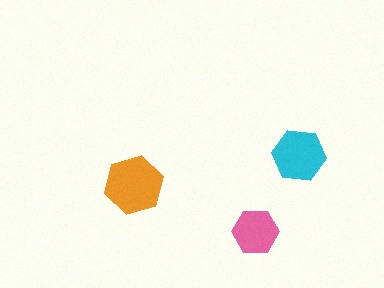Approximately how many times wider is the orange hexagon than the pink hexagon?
About 1.5 times wider.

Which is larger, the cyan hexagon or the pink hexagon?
The cyan one.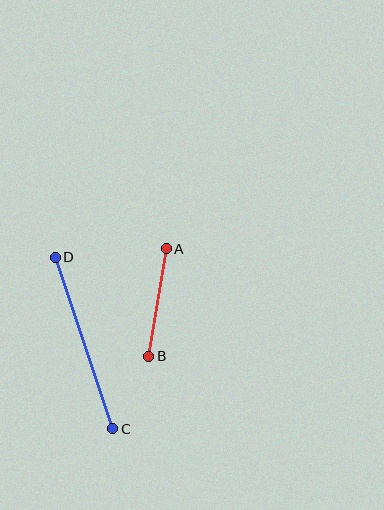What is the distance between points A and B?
The distance is approximately 109 pixels.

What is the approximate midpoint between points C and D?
The midpoint is at approximately (84, 343) pixels.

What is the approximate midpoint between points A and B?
The midpoint is at approximately (158, 302) pixels.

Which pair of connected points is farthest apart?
Points C and D are farthest apart.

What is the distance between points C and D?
The distance is approximately 181 pixels.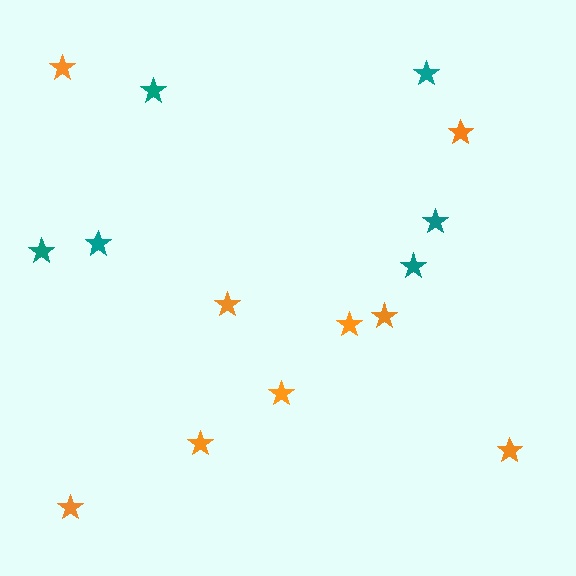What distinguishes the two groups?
There are 2 groups: one group of teal stars (6) and one group of orange stars (9).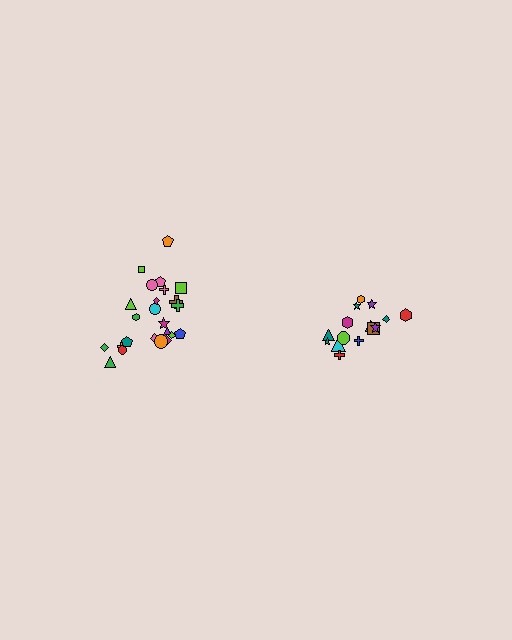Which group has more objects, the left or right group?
The left group.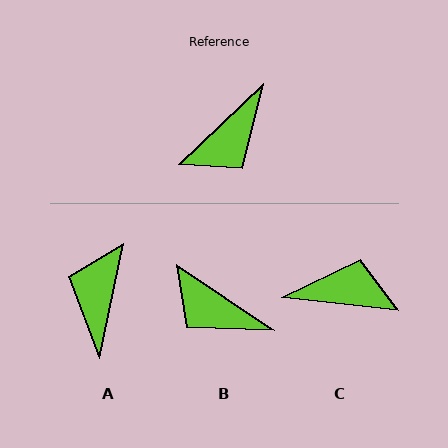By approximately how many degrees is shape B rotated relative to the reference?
Approximately 77 degrees clockwise.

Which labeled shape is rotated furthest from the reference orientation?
A, about 145 degrees away.